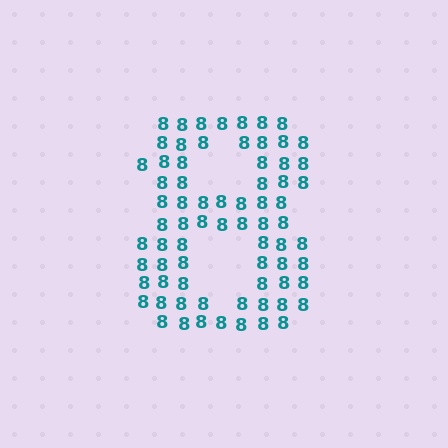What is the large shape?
The large shape is the digit 8.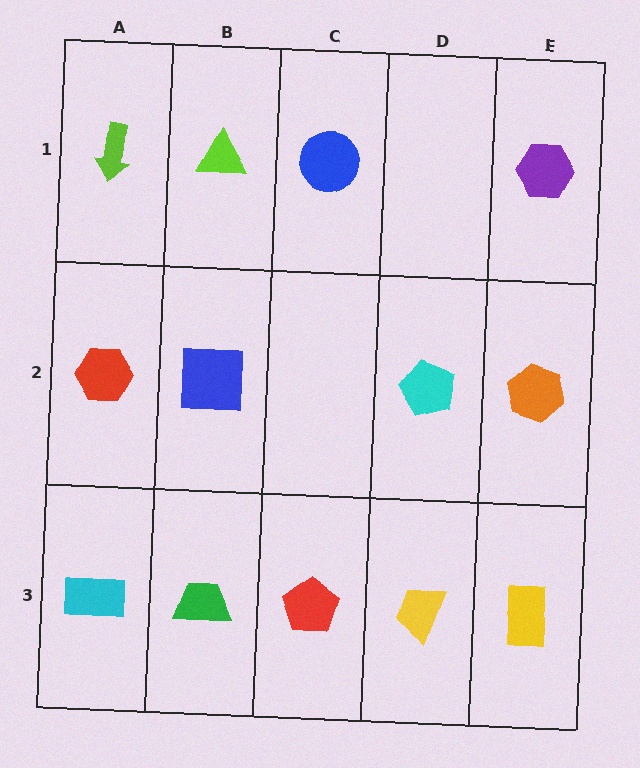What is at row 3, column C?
A red pentagon.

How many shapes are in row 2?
4 shapes.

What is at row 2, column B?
A blue square.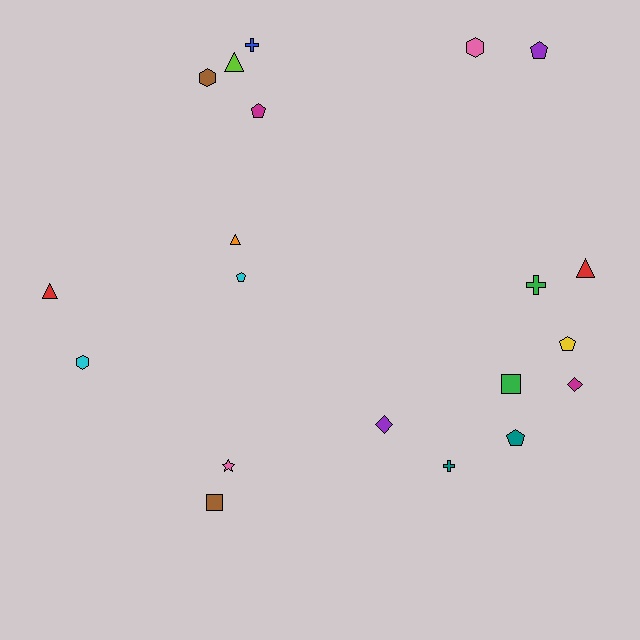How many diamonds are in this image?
There are 2 diamonds.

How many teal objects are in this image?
There are 2 teal objects.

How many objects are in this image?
There are 20 objects.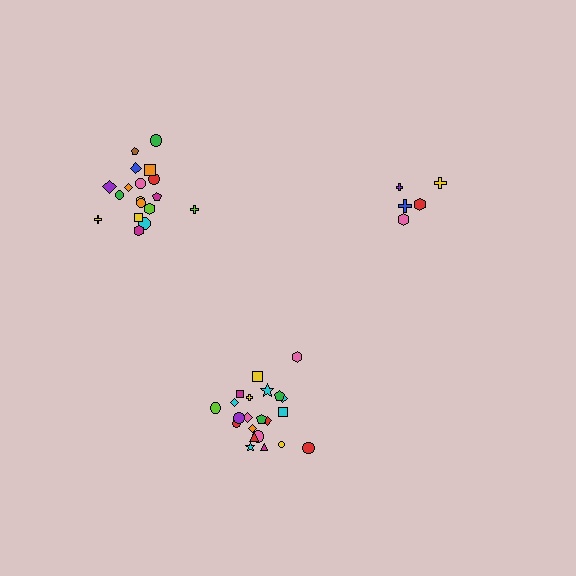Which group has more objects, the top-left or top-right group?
The top-left group.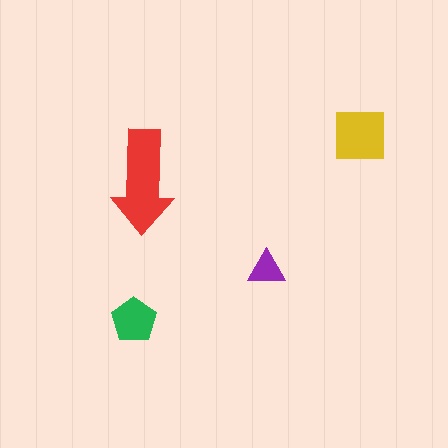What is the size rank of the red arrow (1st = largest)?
1st.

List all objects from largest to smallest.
The red arrow, the yellow square, the green pentagon, the purple triangle.